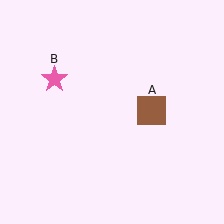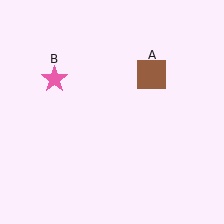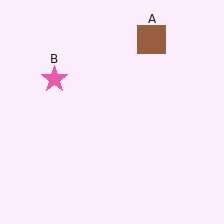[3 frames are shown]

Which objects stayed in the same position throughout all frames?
Pink star (object B) remained stationary.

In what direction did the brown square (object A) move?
The brown square (object A) moved up.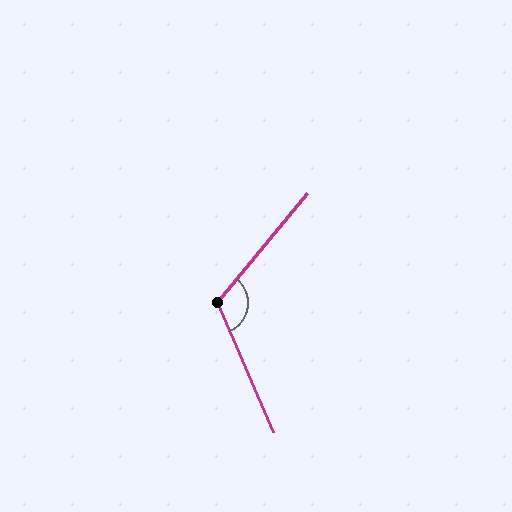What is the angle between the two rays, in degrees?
Approximately 117 degrees.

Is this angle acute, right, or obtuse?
It is obtuse.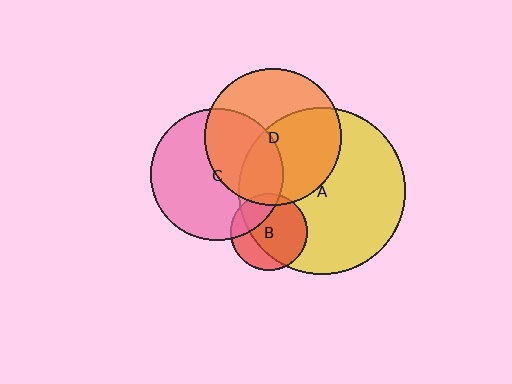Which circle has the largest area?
Circle A (yellow).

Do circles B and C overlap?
Yes.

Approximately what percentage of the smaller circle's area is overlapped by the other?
Approximately 25%.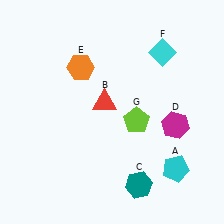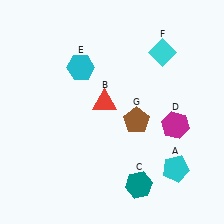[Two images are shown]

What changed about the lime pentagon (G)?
In Image 1, G is lime. In Image 2, it changed to brown.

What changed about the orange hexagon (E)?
In Image 1, E is orange. In Image 2, it changed to cyan.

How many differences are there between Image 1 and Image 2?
There are 2 differences between the two images.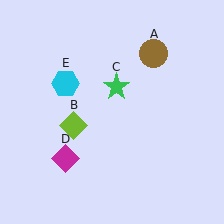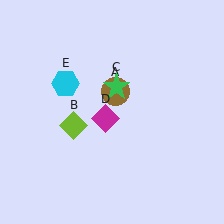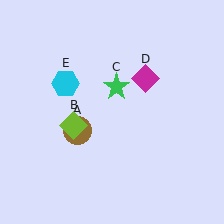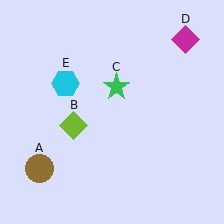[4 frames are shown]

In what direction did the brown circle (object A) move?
The brown circle (object A) moved down and to the left.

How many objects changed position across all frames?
2 objects changed position: brown circle (object A), magenta diamond (object D).